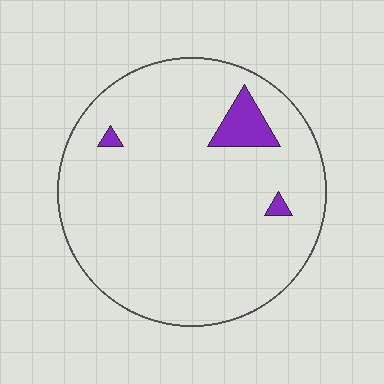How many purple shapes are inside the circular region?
3.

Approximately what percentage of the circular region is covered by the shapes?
Approximately 5%.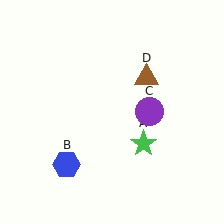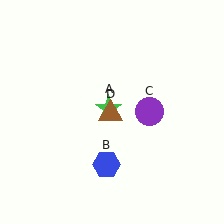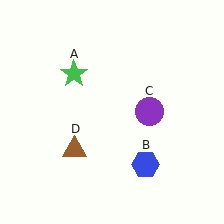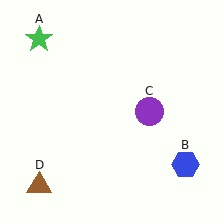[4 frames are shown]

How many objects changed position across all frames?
3 objects changed position: green star (object A), blue hexagon (object B), brown triangle (object D).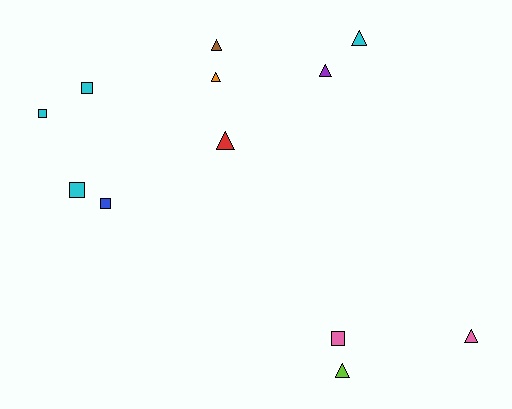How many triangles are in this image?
There are 7 triangles.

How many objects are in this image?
There are 12 objects.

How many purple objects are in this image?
There is 1 purple object.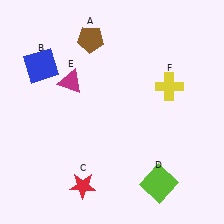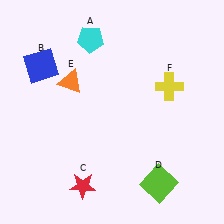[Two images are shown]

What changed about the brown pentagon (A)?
In Image 1, A is brown. In Image 2, it changed to cyan.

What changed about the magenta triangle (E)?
In Image 1, E is magenta. In Image 2, it changed to orange.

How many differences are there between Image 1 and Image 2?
There are 2 differences between the two images.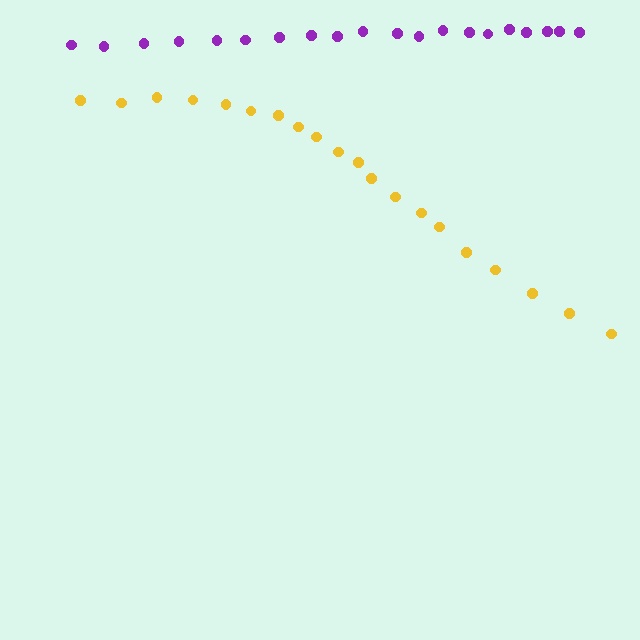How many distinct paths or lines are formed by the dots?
There are 2 distinct paths.